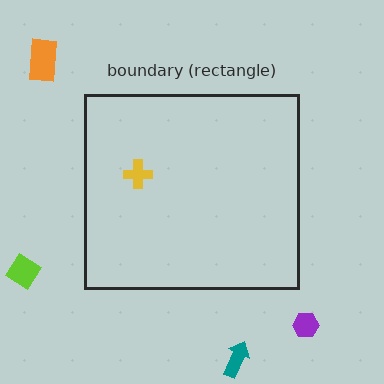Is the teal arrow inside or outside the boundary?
Outside.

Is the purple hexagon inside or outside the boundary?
Outside.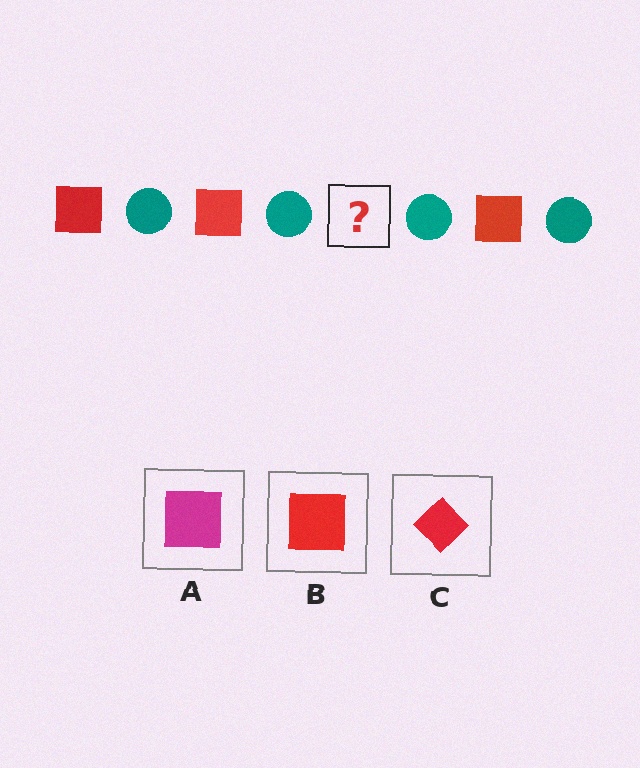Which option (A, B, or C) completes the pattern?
B.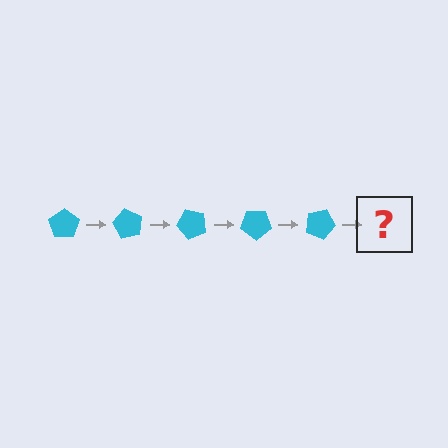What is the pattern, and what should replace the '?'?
The pattern is that the pentagon rotates 60 degrees each step. The '?' should be a cyan pentagon rotated 300 degrees.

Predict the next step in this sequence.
The next step is a cyan pentagon rotated 300 degrees.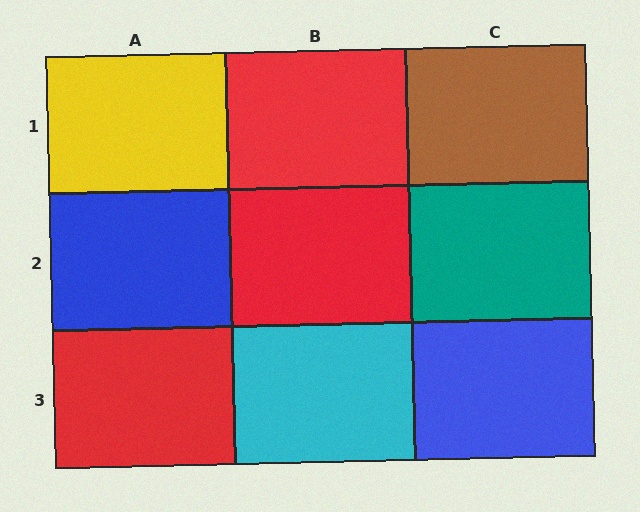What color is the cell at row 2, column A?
Blue.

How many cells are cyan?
1 cell is cyan.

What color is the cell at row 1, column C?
Brown.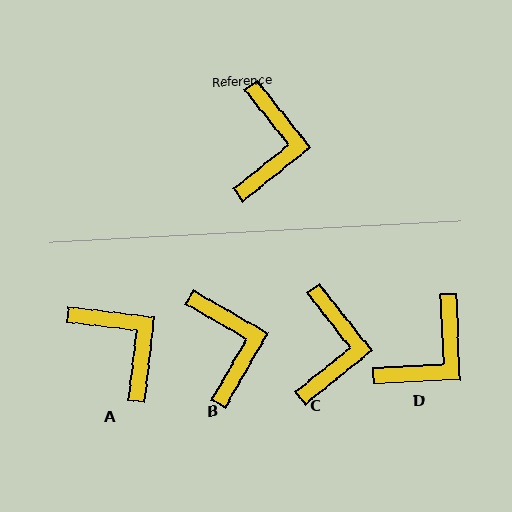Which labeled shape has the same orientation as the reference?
C.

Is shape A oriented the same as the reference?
No, it is off by about 45 degrees.